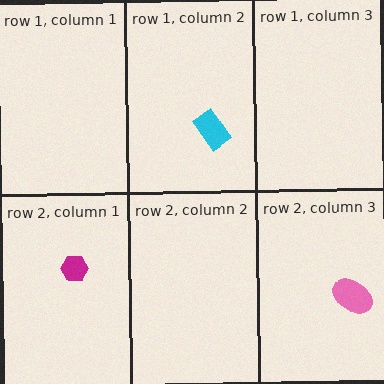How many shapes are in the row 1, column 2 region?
1.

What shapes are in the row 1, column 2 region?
The cyan rectangle.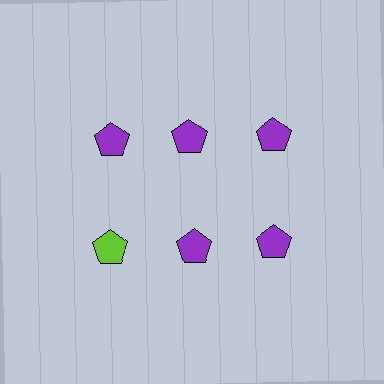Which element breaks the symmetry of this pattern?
The lime pentagon in the second row, leftmost column breaks the symmetry. All other shapes are purple pentagons.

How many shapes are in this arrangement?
There are 6 shapes arranged in a grid pattern.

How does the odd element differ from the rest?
It has a different color: lime instead of purple.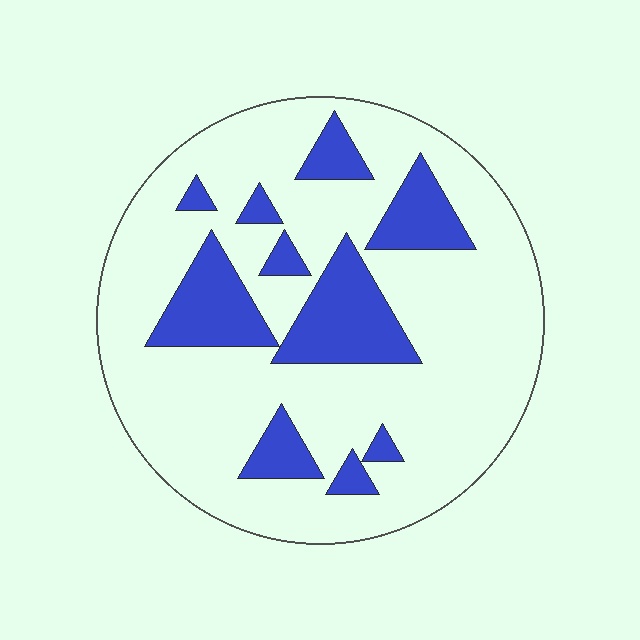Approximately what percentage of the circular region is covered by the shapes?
Approximately 20%.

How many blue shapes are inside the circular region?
10.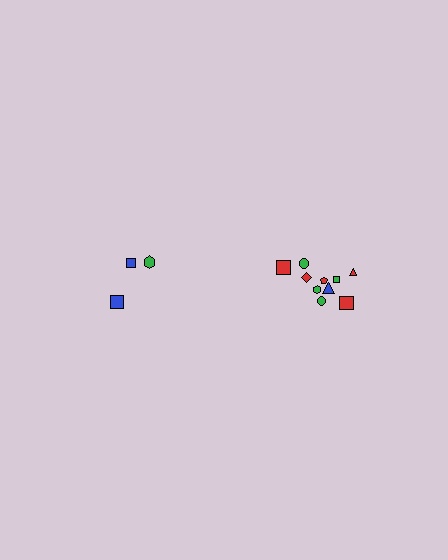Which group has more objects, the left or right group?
The right group.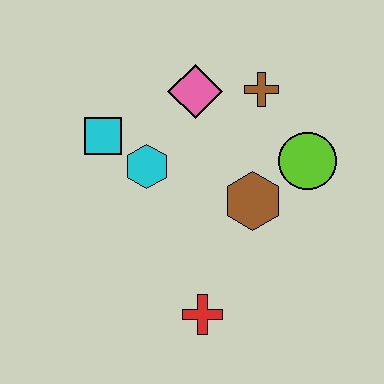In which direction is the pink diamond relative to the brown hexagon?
The pink diamond is above the brown hexagon.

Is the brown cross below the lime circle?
No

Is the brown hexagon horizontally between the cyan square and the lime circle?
Yes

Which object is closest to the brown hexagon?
The lime circle is closest to the brown hexagon.